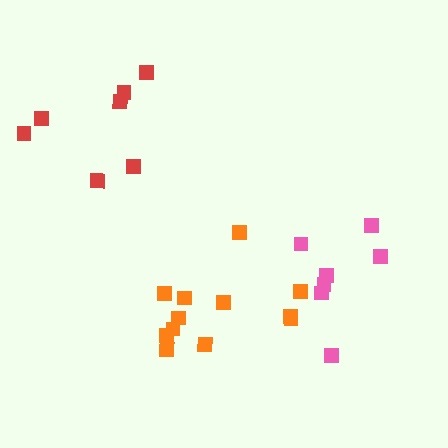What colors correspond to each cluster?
The clusters are colored: red, orange, pink.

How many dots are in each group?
Group 1: 7 dots, Group 2: 12 dots, Group 3: 7 dots (26 total).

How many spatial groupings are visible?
There are 3 spatial groupings.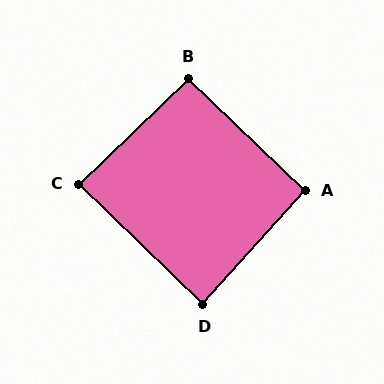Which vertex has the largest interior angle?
B, at approximately 92 degrees.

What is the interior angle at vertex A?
Approximately 92 degrees (approximately right).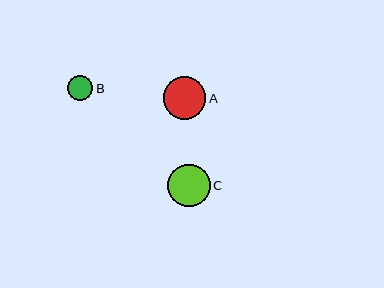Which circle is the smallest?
Circle B is the smallest with a size of approximately 25 pixels.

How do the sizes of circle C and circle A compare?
Circle C and circle A are approximately the same size.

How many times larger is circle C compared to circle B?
Circle C is approximately 1.7 times the size of circle B.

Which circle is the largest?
Circle C is the largest with a size of approximately 43 pixels.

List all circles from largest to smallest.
From largest to smallest: C, A, B.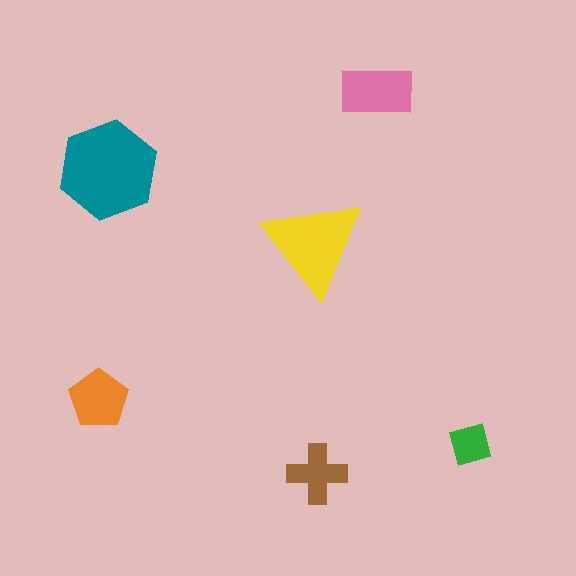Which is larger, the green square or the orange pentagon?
The orange pentagon.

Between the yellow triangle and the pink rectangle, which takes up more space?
The yellow triangle.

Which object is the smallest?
The green square.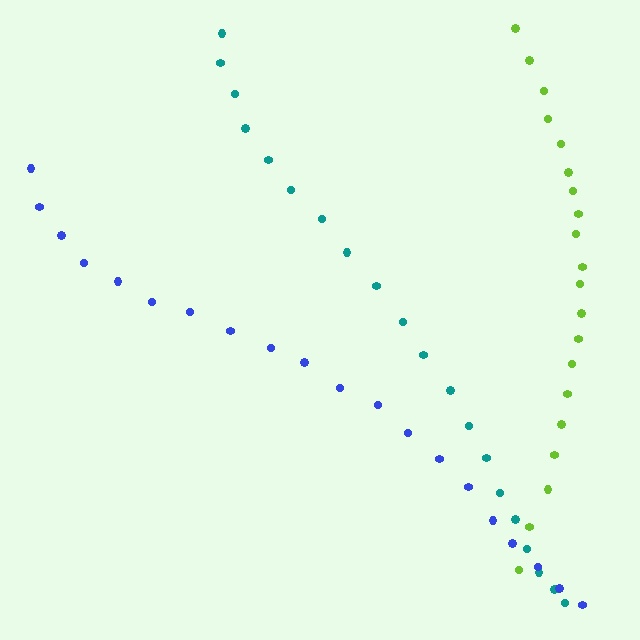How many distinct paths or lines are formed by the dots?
There are 3 distinct paths.